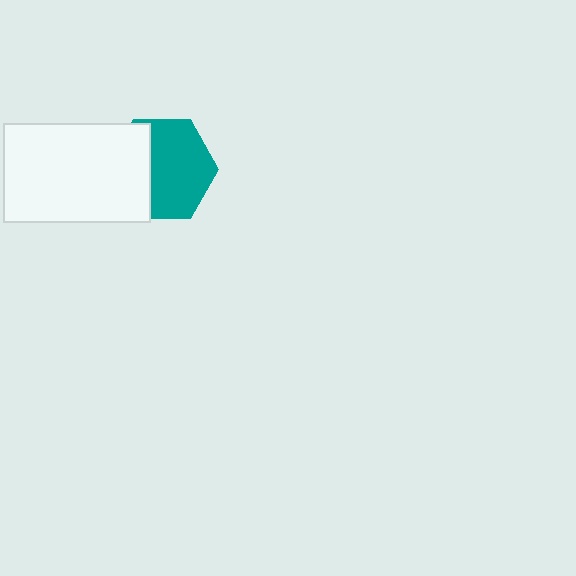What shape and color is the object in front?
The object in front is a white rectangle.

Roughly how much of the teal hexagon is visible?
About half of it is visible (roughly 63%).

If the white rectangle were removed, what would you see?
You would see the complete teal hexagon.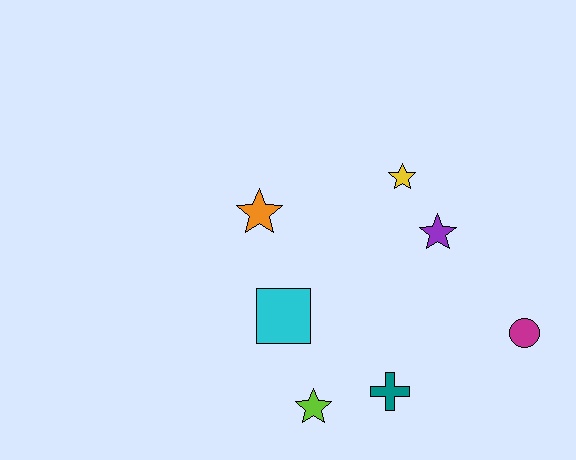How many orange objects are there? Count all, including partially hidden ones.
There is 1 orange object.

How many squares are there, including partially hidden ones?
There is 1 square.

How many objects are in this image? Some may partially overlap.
There are 7 objects.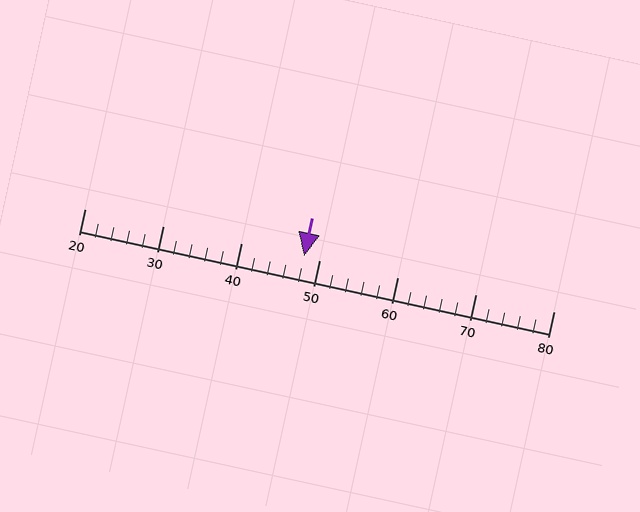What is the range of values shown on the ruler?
The ruler shows values from 20 to 80.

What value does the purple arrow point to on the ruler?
The purple arrow points to approximately 48.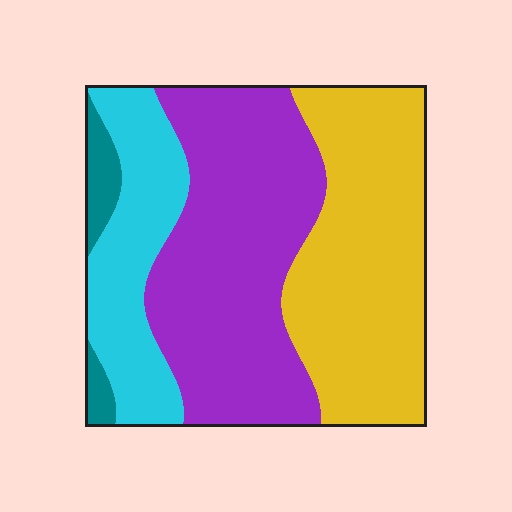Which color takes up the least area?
Teal, at roughly 5%.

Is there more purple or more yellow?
Purple.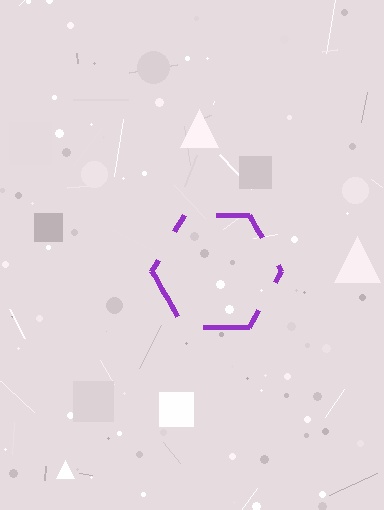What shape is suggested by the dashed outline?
The dashed outline suggests a hexagon.